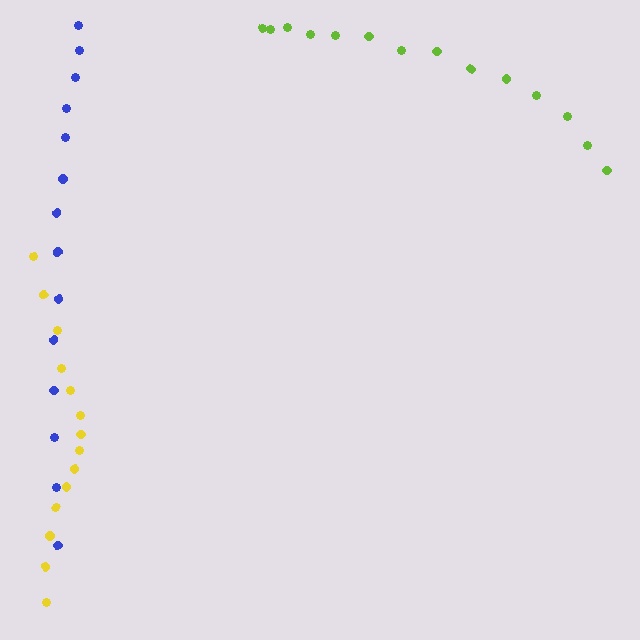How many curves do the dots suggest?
There are 3 distinct paths.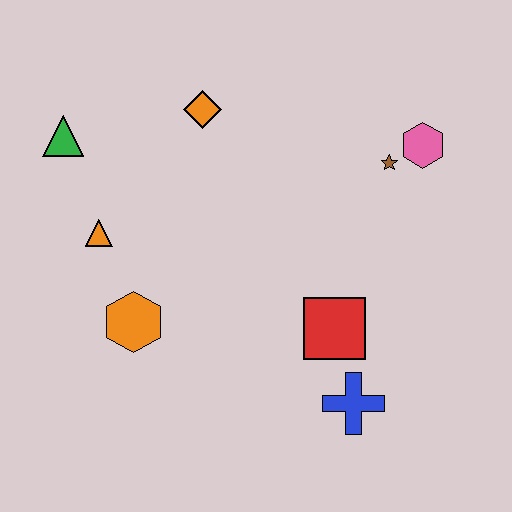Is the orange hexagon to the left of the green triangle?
No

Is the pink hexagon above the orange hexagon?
Yes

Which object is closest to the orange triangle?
The orange hexagon is closest to the orange triangle.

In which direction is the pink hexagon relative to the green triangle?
The pink hexagon is to the right of the green triangle.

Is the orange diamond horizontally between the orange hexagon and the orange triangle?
No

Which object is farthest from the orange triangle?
The pink hexagon is farthest from the orange triangle.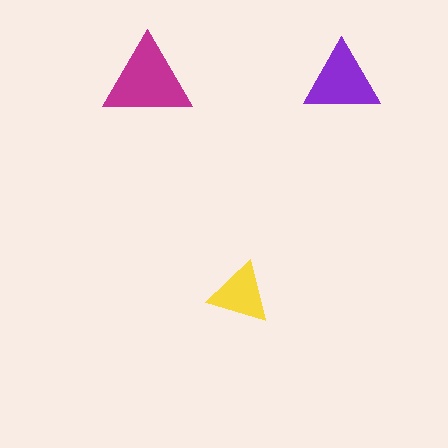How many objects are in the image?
There are 3 objects in the image.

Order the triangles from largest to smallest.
the magenta one, the purple one, the yellow one.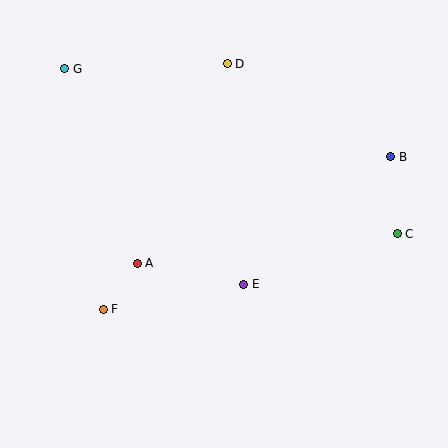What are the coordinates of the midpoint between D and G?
The midpoint between D and G is at (146, 66).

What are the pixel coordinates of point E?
Point E is at (244, 284).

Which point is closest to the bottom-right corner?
Point C is closest to the bottom-right corner.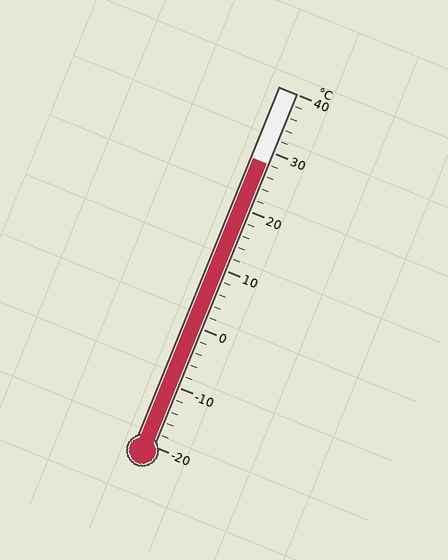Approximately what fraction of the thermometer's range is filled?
The thermometer is filled to approximately 80% of its range.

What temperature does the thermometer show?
The thermometer shows approximately 28°C.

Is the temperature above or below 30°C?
The temperature is below 30°C.